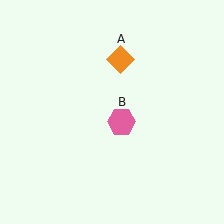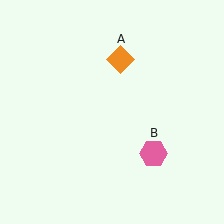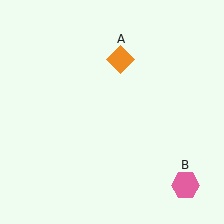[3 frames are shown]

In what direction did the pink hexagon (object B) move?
The pink hexagon (object B) moved down and to the right.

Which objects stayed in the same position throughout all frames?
Orange diamond (object A) remained stationary.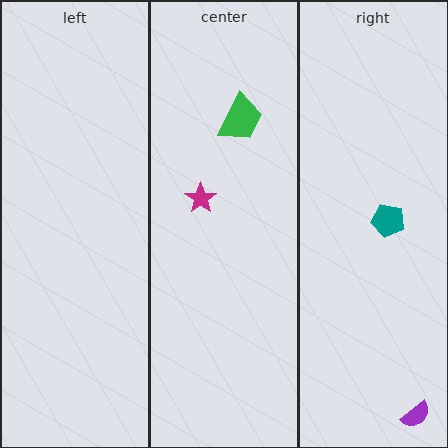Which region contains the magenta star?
The center region.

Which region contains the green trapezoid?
The center region.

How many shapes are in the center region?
2.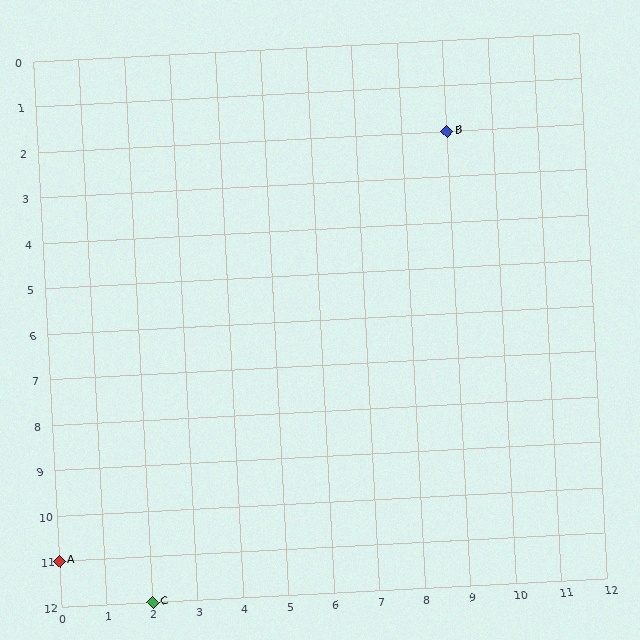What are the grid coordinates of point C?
Point C is at grid coordinates (2, 12).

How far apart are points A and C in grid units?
Points A and C are 2 columns and 1 row apart (about 2.2 grid units diagonally).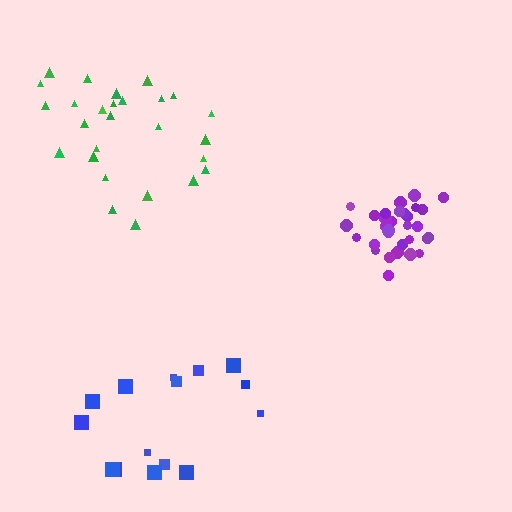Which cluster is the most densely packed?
Purple.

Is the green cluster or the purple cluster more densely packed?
Purple.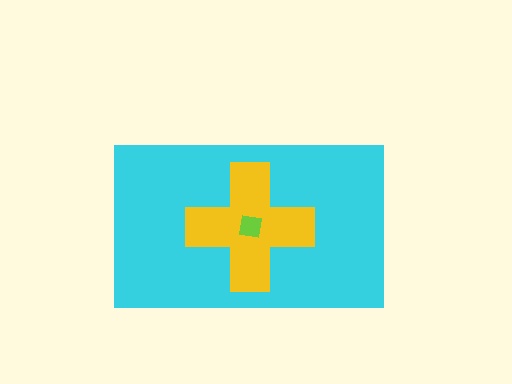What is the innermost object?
The lime square.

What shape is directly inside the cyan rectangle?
The yellow cross.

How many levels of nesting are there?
3.